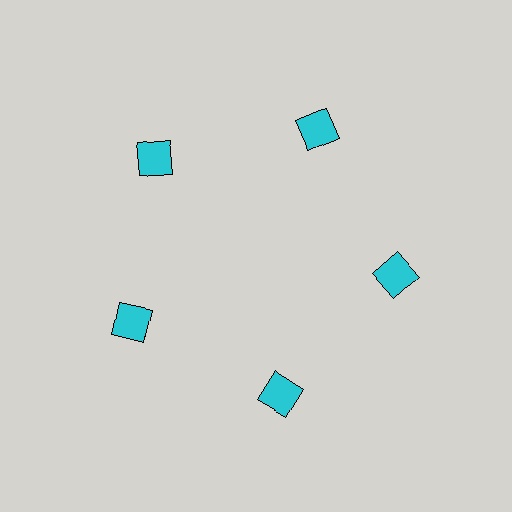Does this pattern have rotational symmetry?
Yes, this pattern has 5-fold rotational symmetry. It looks the same after rotating 72 degrees around the center.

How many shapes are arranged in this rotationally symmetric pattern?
There are 5 shapes, arranged in 5 groups of 1.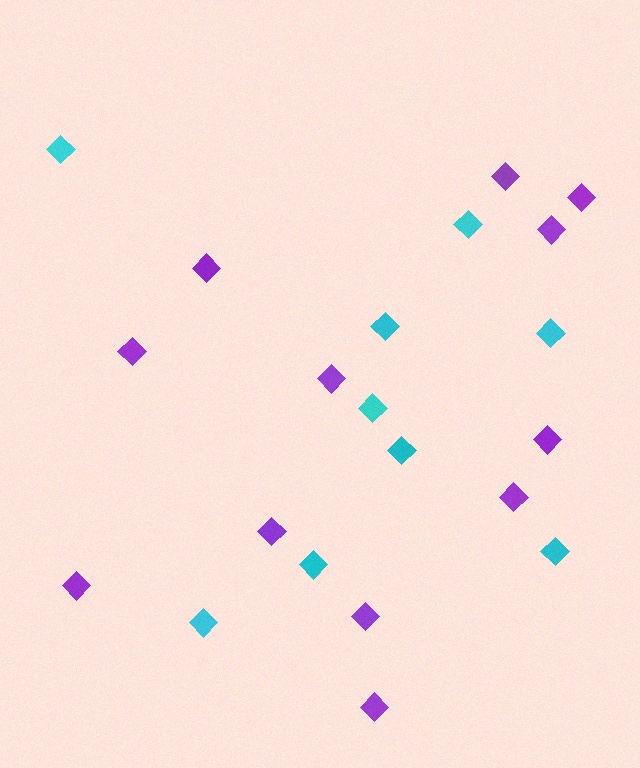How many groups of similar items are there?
There are 2 groups: one group of cyan diamonds (9) and one group of purple diamonds (12).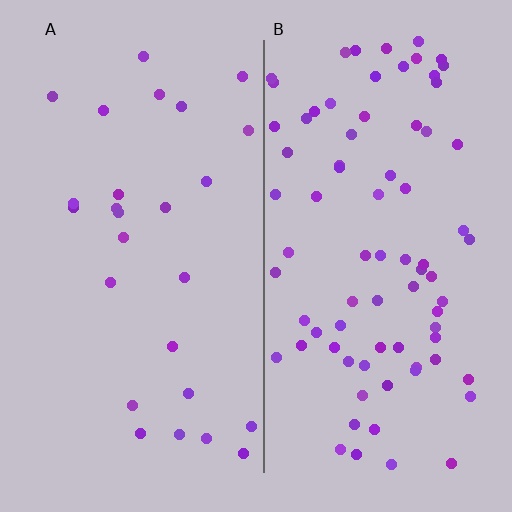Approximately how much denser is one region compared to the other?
Approximately 3.0× — region B over region A.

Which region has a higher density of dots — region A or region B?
B (the right).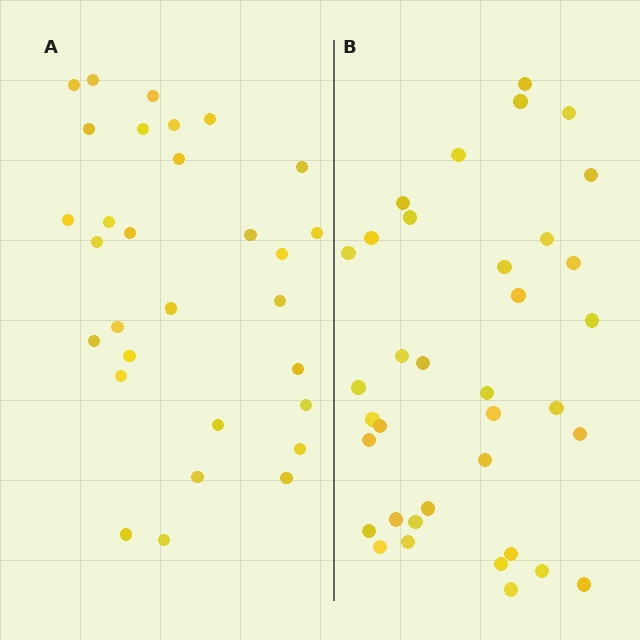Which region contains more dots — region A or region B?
Region B (the right region) has more dots.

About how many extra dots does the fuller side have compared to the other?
Region B has about 6 more dots than region A.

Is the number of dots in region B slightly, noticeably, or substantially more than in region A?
Region B has only slightly more — the two regions are fairly close. The ratio is roughly 1.2 to 1.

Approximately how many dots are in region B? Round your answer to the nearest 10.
About 40 dots. (The exact count is 36, which rounds to 40.)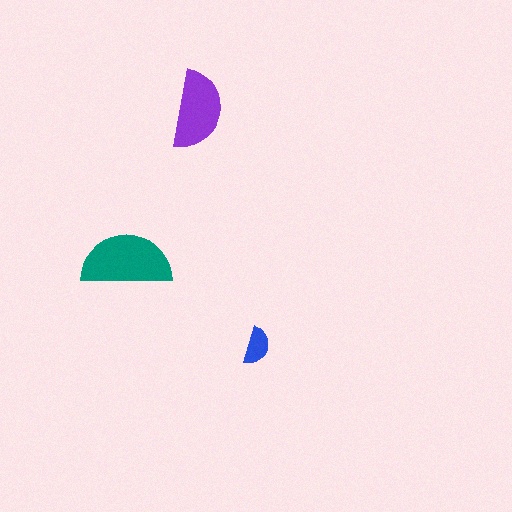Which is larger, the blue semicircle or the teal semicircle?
The teal one.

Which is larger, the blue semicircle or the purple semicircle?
The purple one.